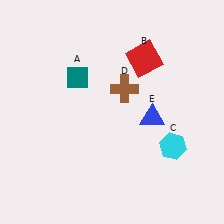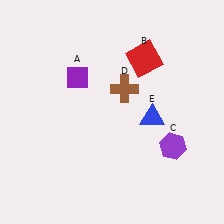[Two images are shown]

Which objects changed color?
A changed from teal to purple. C changed from cyan to purple.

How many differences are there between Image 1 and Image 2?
There are 2 differences between the two images.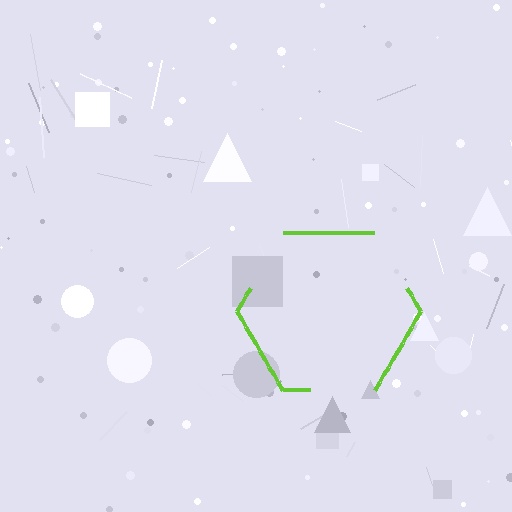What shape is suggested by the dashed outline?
The dashed outline suggests a hexagon.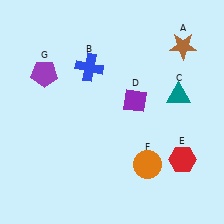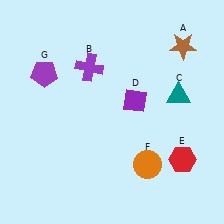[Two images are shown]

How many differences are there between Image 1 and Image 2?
There is 1 difference between the two images.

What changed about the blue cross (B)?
In Image 1, B is blue. In Image 2, it changed to purple.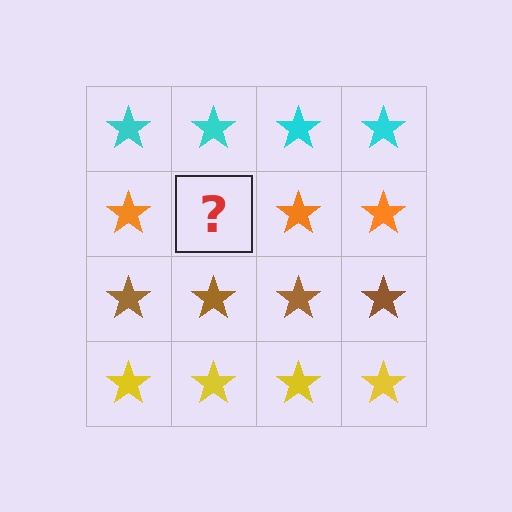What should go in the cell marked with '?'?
The missing cell should contain an orange star.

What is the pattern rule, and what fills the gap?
The rule is that each row has a consistent color. The gap should be filled with an orange star.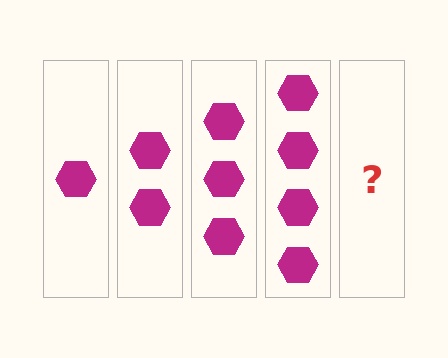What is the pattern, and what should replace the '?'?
The pattern is that each step adds one more hexagon. The '?' should be 5 hexagons.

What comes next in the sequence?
The next element should be 5 hexagons.